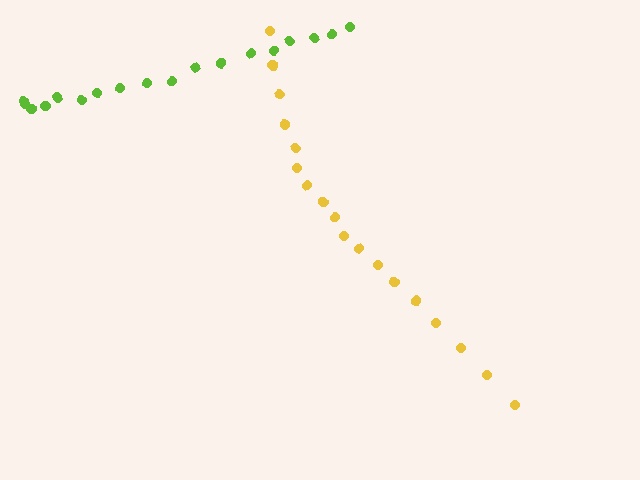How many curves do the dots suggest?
There are 2 distinct paths.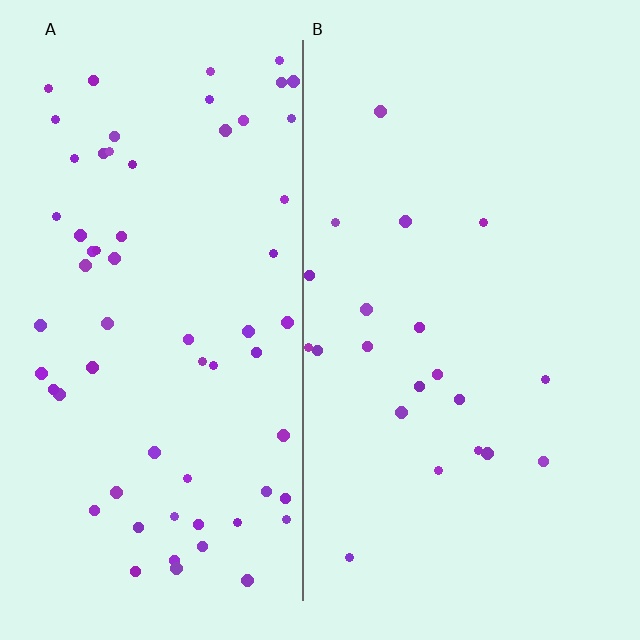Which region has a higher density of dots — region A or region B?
A (the left).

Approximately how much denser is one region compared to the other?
Approximately 3.1× — region A over region B.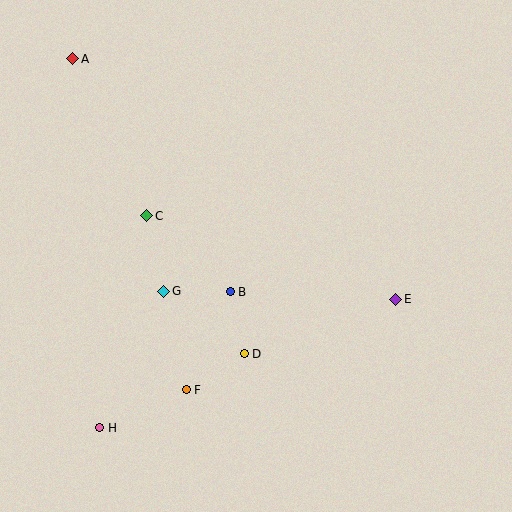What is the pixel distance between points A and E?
The distance between A and E is 403 pixels.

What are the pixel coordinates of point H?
Point H is at (100, 428).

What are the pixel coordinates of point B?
Point B is at (230, 292).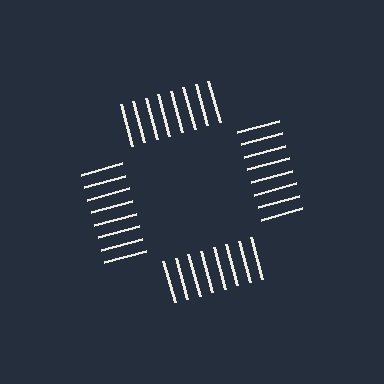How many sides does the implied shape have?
4 sides — the line-ends trace a square.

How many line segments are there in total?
32 — 8 along each of the 4 edges.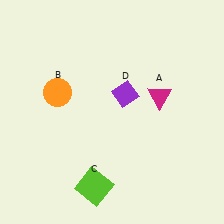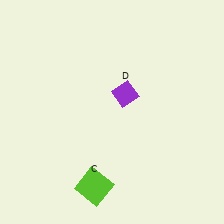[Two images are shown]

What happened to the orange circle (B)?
The orange circle (B) was removed in Image 2. It was in the top-left area of Image 1.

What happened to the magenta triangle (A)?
The magenta triangle (A) was removed in Image 2. It was in the top-right area of Image 1.